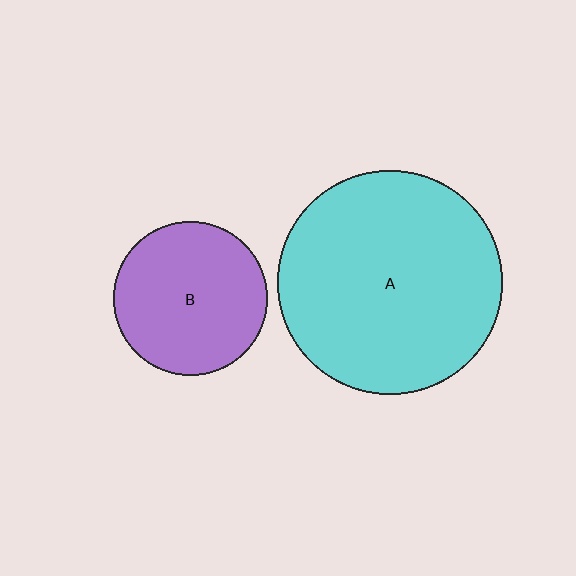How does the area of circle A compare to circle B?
Approximately 2.1 times.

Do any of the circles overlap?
No, none of the circles overlap.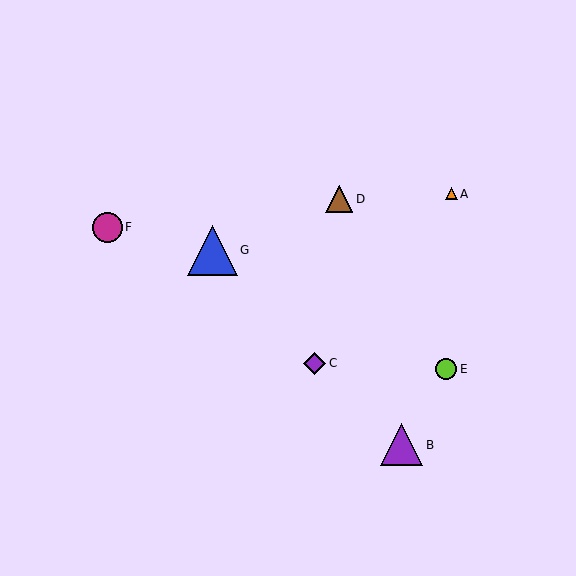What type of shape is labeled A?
Shape A is an orange triangle.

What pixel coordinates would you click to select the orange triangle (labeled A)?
Click at (451, 194) to select the orange triangle A.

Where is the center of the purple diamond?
The center of the purple diamond is at (315, 363).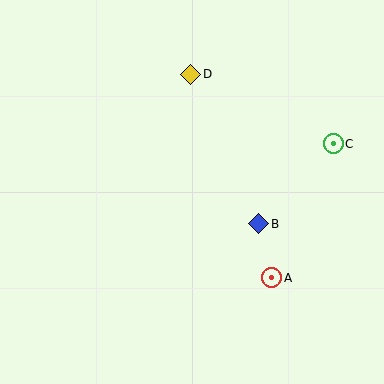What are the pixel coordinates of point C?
Point C is at (333, 144).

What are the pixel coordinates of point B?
Point B is at (259, 224).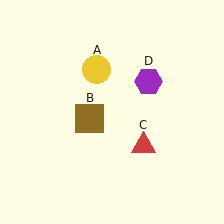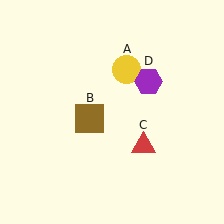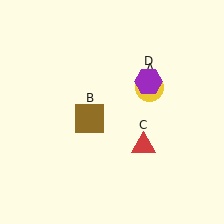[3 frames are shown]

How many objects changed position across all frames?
1 object changed position: yellow circle (object A).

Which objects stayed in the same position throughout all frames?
Brown square (object B) and red triangle (object C) and purple hexagon (object D) remained stationary.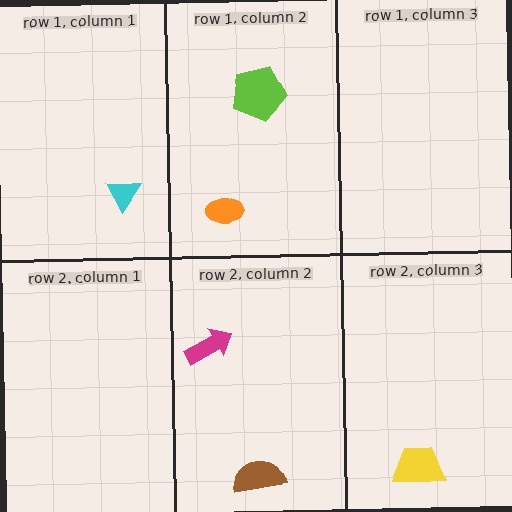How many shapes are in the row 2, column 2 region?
2.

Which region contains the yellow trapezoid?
The row 2, column 3 region.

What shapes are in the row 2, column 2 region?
The brown semicircle, the magenta arrow.